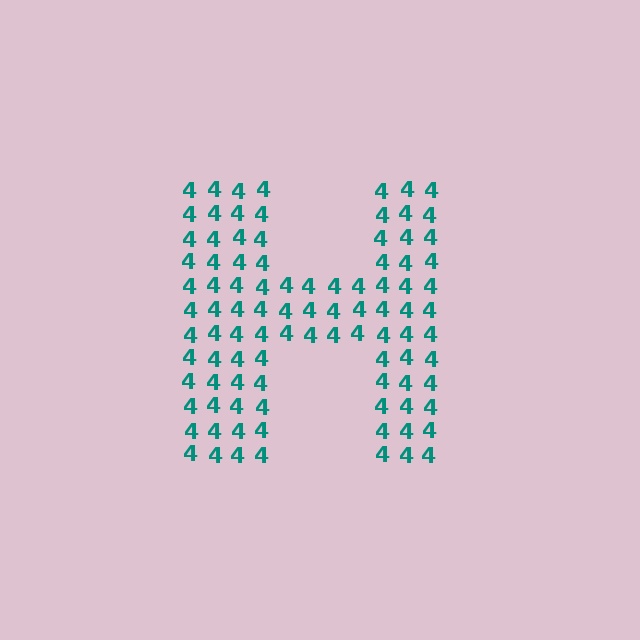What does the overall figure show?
The overall figure shows the letter H.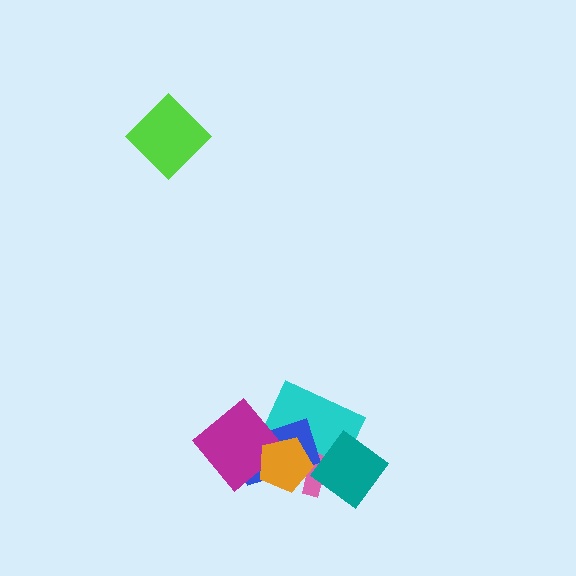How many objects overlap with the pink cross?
4 objects overlap with the pink cross.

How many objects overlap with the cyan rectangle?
4 objects overlap with the cyan rectangle.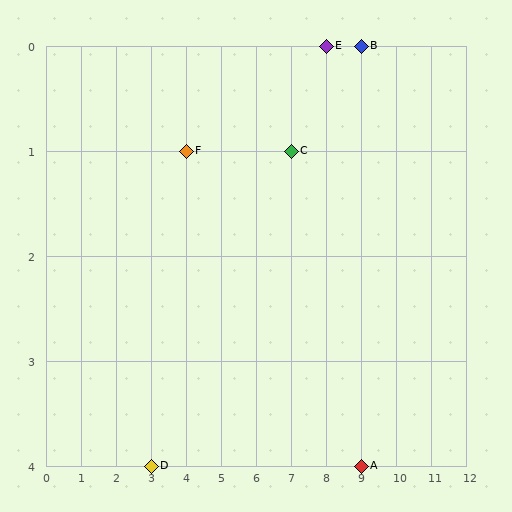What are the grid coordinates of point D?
Point D is at grid coordinates (3, 4).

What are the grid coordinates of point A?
Point A is at grid coordinates (9, 4).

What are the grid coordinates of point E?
Point E is at grid coordinates (8, 0).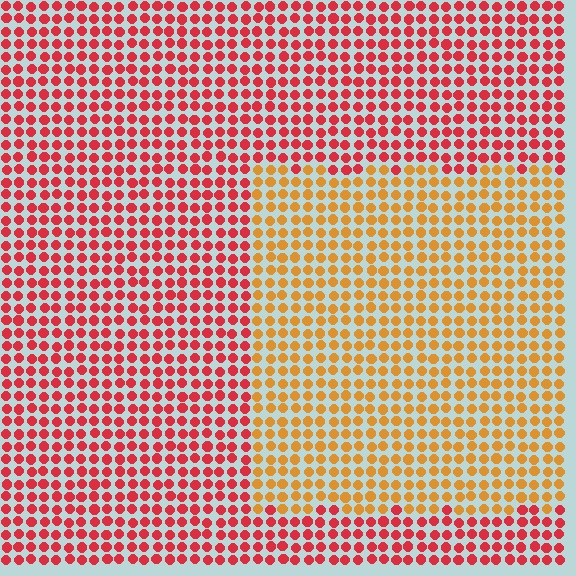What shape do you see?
I see a rectangle.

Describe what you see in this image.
The image is filled with small red elements in a uniform arrangement. A rectangle-shaped region is visible where the elements are tinted to a slightly different hue, forming a subtle color boundary.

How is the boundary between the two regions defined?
The boundary is defined purely by a slight shift in hue (about 41 degrees). Spacing, size, and orientation are identical on both sides.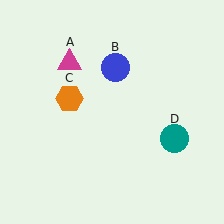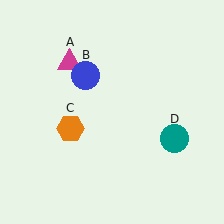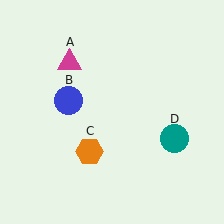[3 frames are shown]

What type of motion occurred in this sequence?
The blue circle (object B), orange hexagon (object C) rotated counterclockwise around the center of the scene.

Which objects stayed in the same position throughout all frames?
Magenta triangle (object A) and teal circle (object D) remained stationary.